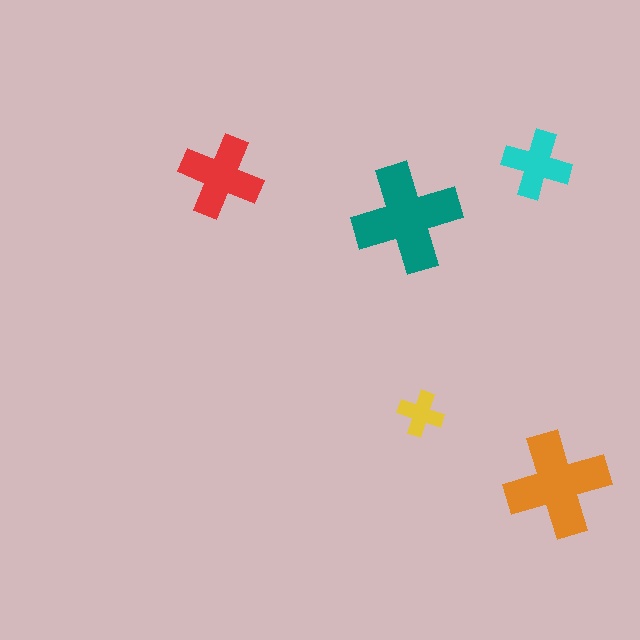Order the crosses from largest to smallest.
the teal one, the orange one, the red one, the cyan one, the yellow one.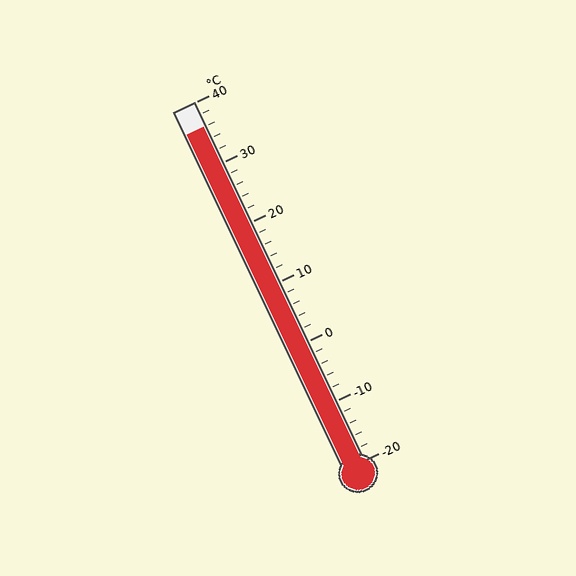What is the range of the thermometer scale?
The thermometer scale ranges from -20°C to 40°C.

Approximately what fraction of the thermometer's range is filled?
The thermometer is filled to approximately 95% of its range.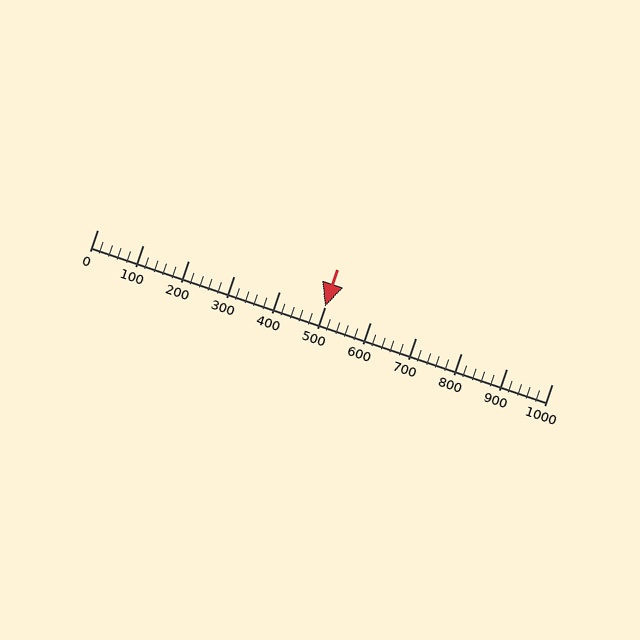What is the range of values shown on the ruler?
The ruler shows values from 0 to 1000.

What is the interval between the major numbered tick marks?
The major tick marks are spaced 100 units apart.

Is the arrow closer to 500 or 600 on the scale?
The arrow is closer to 500.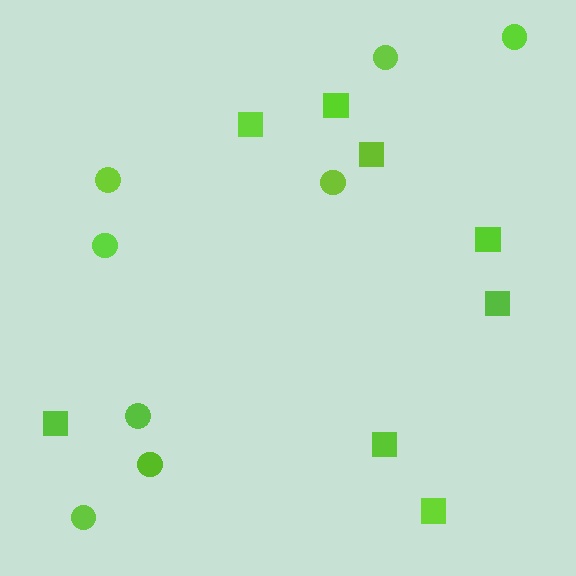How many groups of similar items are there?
There are 2 groups: one group of circles (8) and one group of squares (8).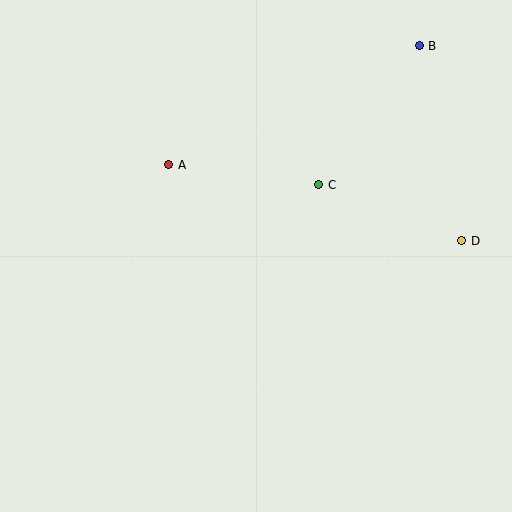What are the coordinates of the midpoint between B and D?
The midpoint between B and D is at (440, 143).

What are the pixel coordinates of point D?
Point D is at (462, 241).